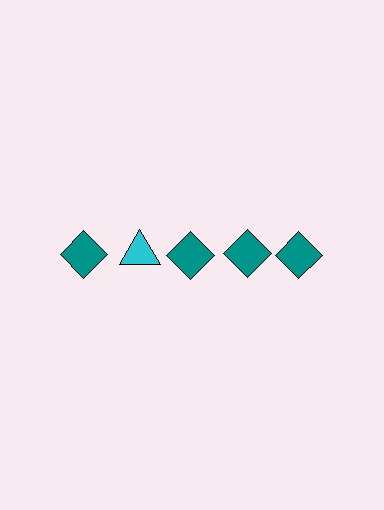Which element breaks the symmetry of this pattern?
The cyan triangle in the top row, second from left column breaks the symmetry. All other shapes are teal diamonds.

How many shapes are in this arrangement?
There are 5 shapes arranged in a grid pattern.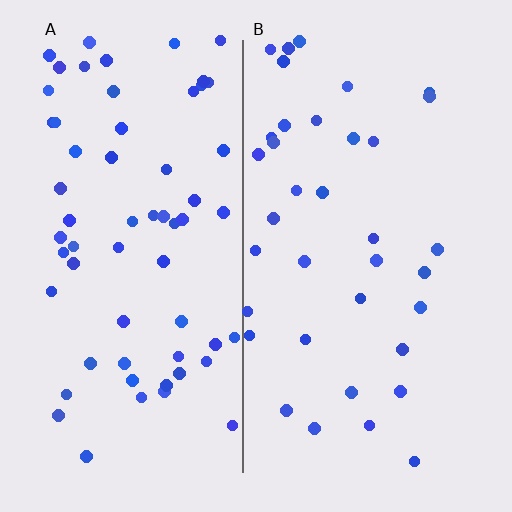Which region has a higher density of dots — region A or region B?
A (the left).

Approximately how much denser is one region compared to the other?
Approximately 1.7× — region A over region B.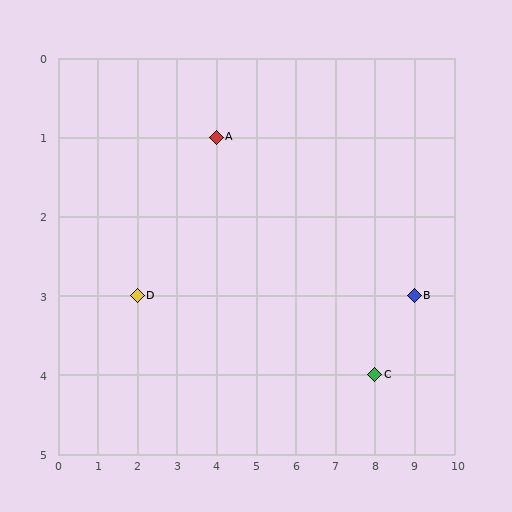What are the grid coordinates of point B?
Point B is at grid coordinates (9, 3).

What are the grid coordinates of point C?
Point C is at grid coordinates (8, 4).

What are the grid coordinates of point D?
Point D is at grid coordinates (2, 3).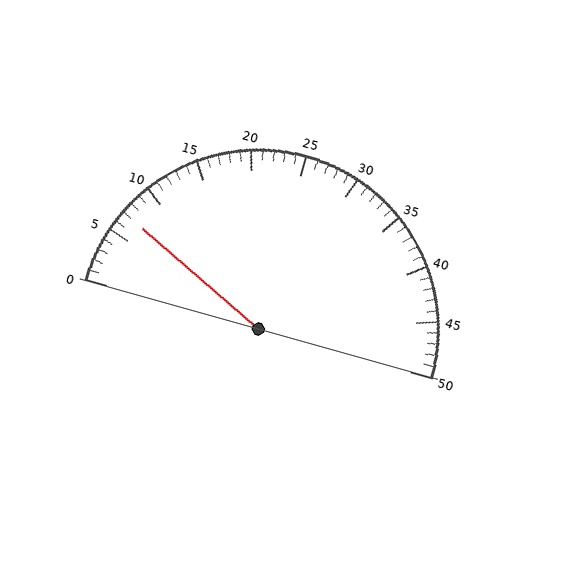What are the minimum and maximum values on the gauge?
The gauge ranges from 0 to 50.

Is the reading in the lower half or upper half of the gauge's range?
The reading is in the lower half of the range (0 to 50).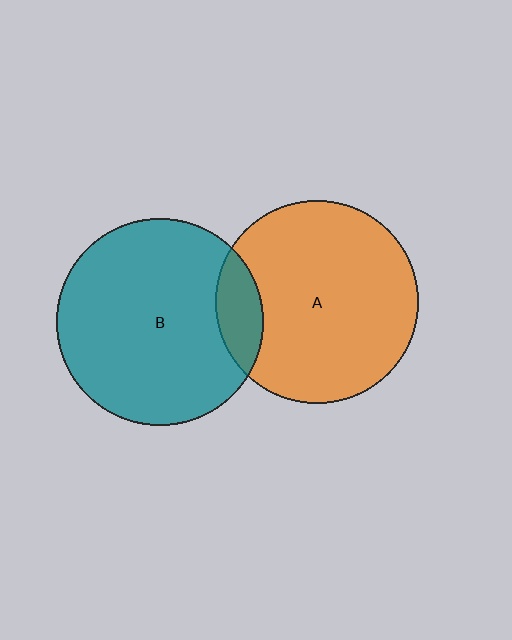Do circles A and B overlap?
Yes.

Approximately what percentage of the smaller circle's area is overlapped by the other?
Approximately 15%.